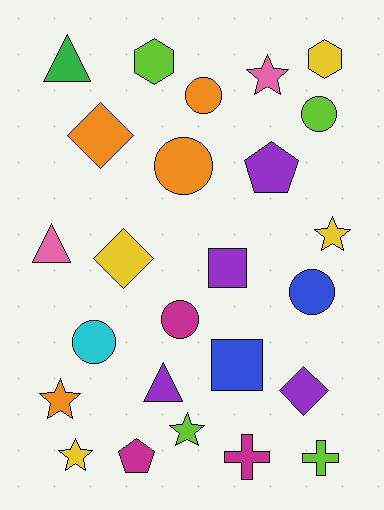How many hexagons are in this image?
There are 2 hexagons.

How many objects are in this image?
There are 25 objects.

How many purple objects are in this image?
There are 4 purple objects.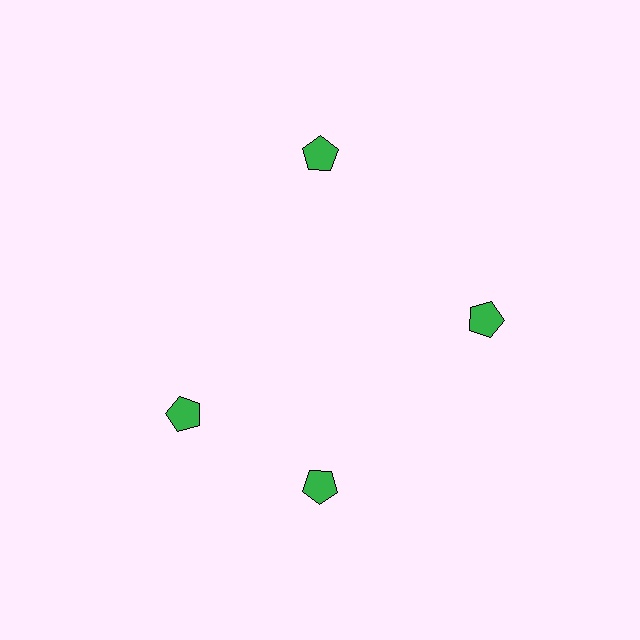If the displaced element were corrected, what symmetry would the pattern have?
It would have 4-fold rotational symmetry — the pattern would map onto itself every 90 degrees.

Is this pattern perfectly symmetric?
No. The 4 green pentagons are arranged in a ring, but one element near the 9 o'clock position is rotated out of alignment along the ring, breaking the 4-fold rotational symmetry.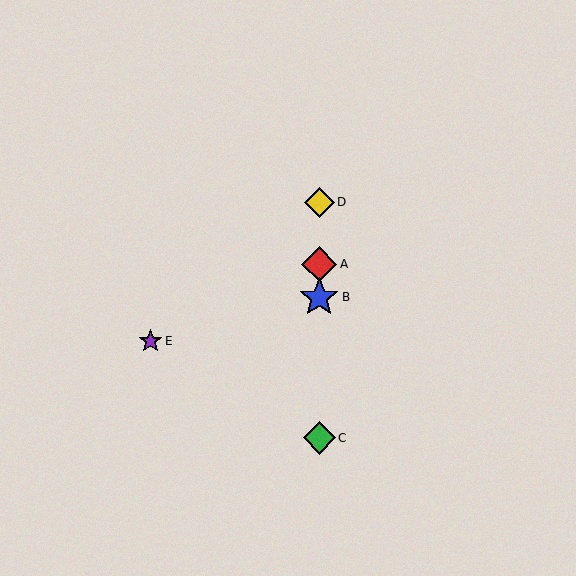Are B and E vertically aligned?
No, B is at x≈319 and E is at x≈150.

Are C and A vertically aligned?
Yes, both are at x≈319.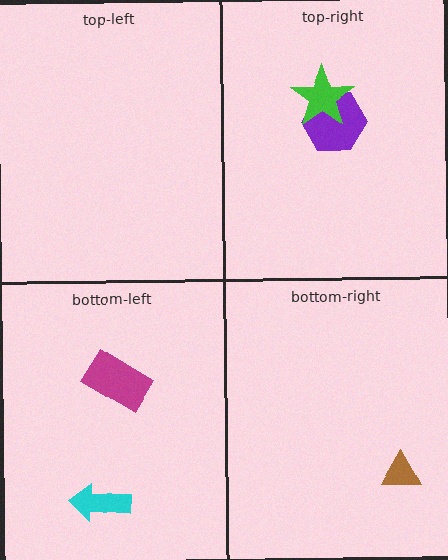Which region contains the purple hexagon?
The top-right region.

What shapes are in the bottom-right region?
The brown triangle.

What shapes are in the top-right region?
The purple hexagon, the green star.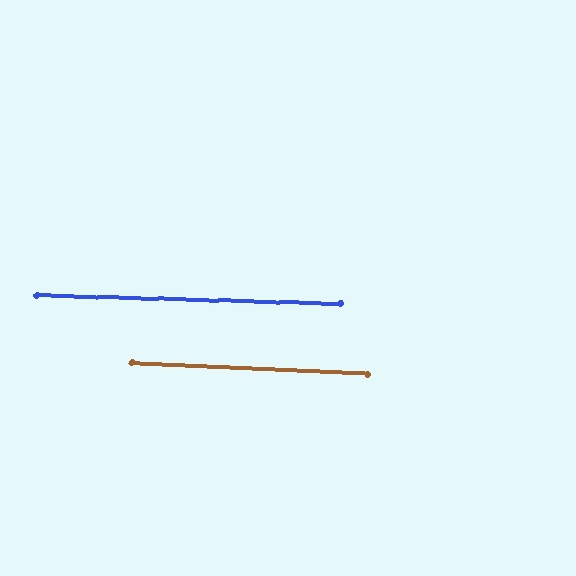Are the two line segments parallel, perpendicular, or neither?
Parallel — their directions differ by only 1.1°.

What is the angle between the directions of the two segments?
Approximately 1 degree.